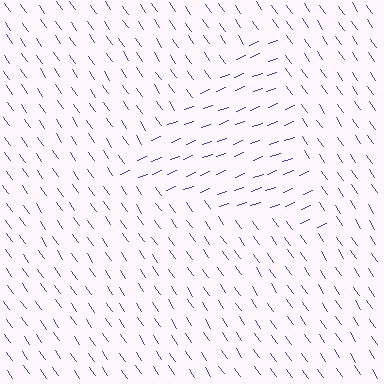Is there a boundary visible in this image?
Yes, there is a texture boundary formed by a change in line orientation.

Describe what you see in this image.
The image is filled with small blue line segments. A triangle region in the image has lines oriented differently from the surrounding lines, creating a visible texture boundary.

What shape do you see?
I see a triangle.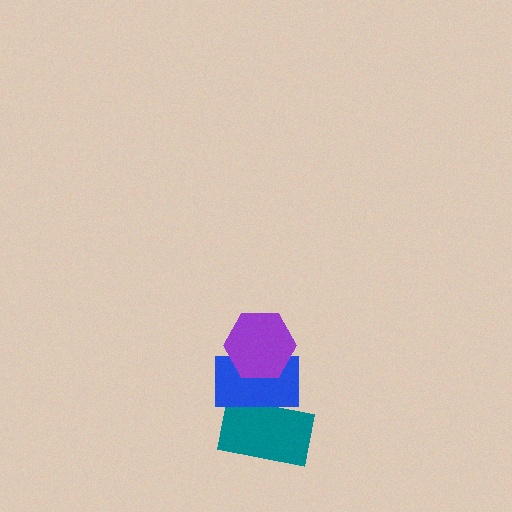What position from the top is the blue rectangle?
The blue rectangle is 2nd from the top.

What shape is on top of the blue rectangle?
The purple hexagon is on top of the blue rectangle.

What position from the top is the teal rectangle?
The teal rectangle is 3rd from the top.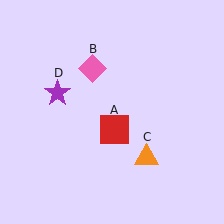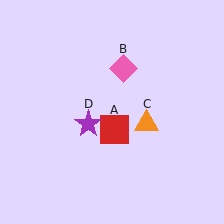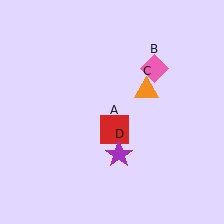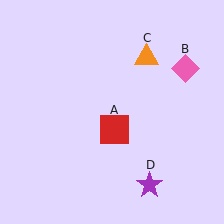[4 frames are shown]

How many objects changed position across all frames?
3 objects changed position: pink diamond (object B), orange triangle (object C), purple star (object D).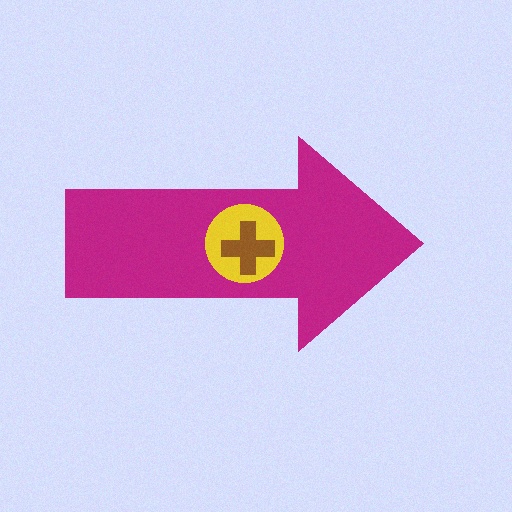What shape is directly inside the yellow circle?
The brown cross.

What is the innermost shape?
The brown cross.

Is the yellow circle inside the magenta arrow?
Yes.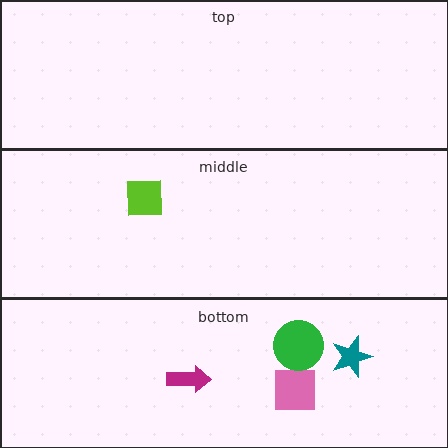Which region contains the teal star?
The bottom region.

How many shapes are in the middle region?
1.